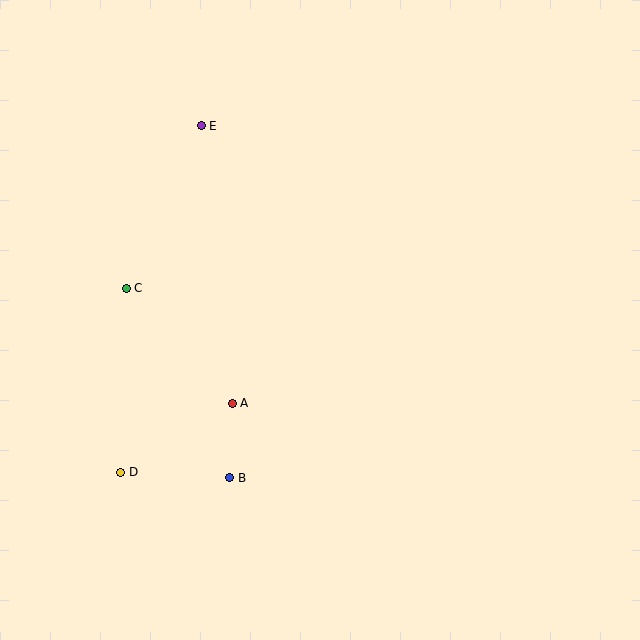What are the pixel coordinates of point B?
Point B is at (230, 478).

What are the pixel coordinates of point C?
Point C is at (126, 288).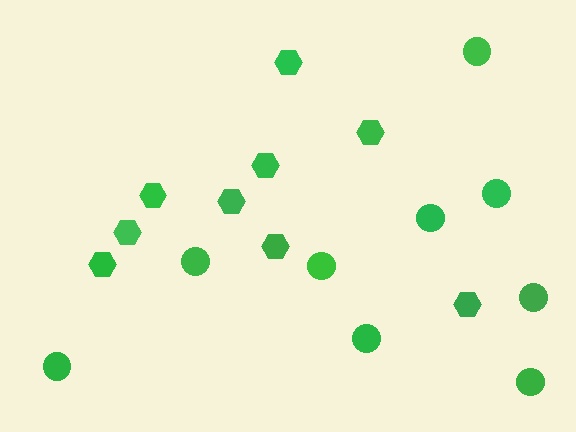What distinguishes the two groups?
There are 2 groups: one group of circles (9) and one group of hexagons (9).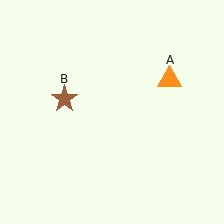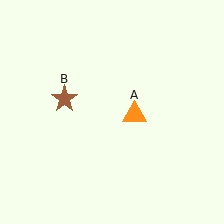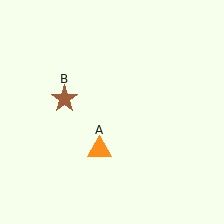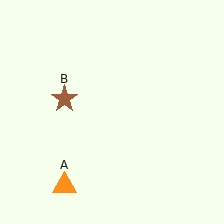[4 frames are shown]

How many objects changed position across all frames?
1 object changed position: orange triangle (object A).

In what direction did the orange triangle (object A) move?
The orange triangle (object A) moved down and to the left.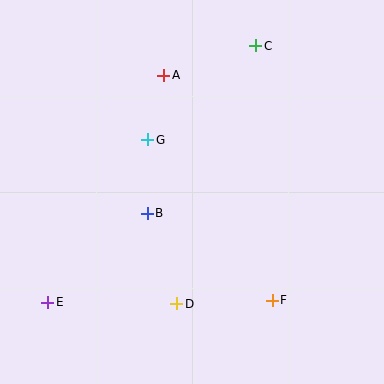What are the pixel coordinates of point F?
Point F is at (272, 300).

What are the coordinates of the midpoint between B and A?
The midpoint between B and A is at (156, 144).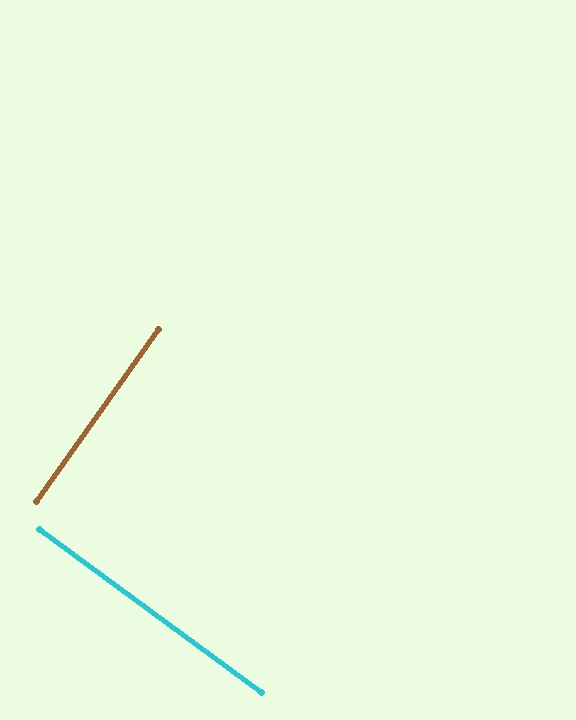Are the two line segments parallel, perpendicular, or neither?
Perpendicular — they meet at approximately 89°.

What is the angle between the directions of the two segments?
Approximately 89 degrees.